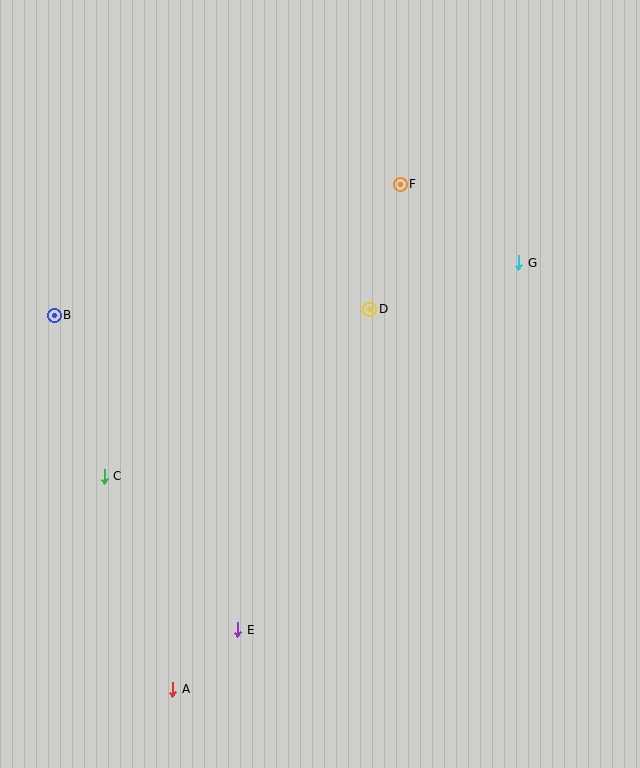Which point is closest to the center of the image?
Point D at (370, 309) is closest to the center.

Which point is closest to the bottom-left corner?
Point A is closest to the bottom-left corner.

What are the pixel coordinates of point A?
Point A is at (173, 689).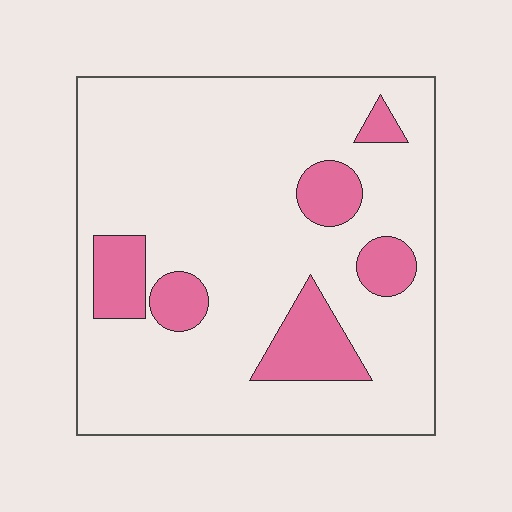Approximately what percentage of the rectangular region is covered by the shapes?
Approximately 15%.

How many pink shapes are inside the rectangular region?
6.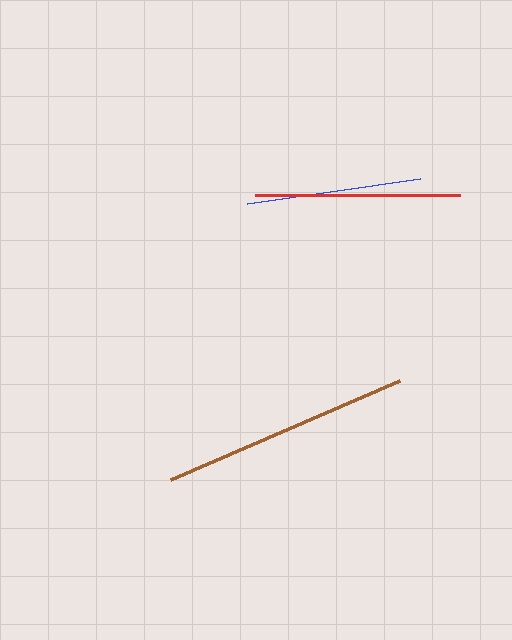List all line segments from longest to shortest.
From longest to shortest: brown, red, blue.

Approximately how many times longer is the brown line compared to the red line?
The brown line is approximately 1.2 times the length of the red line.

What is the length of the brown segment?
The brown segment is approximately 249 pixels long.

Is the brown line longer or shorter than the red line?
The brown line is longer than the red line.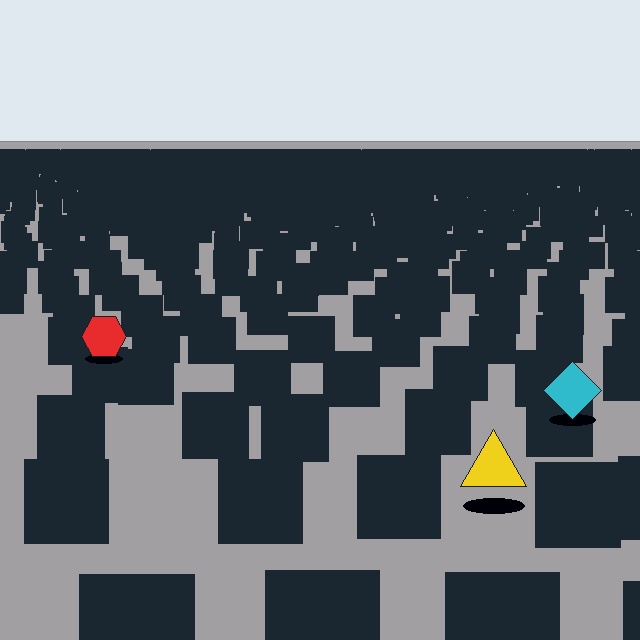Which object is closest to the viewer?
The yellow triangle is closest. The texture marks near it are larger and more spread out.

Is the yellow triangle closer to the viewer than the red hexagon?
Yes. The yellow triangle is closer — you can tell from the texture gradient: the ground texture is coarser near it.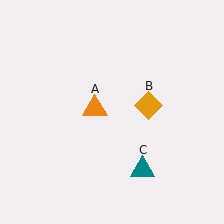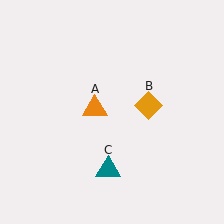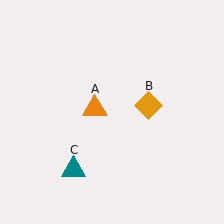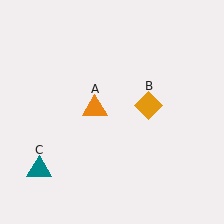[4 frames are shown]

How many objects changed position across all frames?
1 object changed position: teal triangle (object C).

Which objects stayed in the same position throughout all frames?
Orange triangle (object A) and orange diamond (object B) remained stationary.